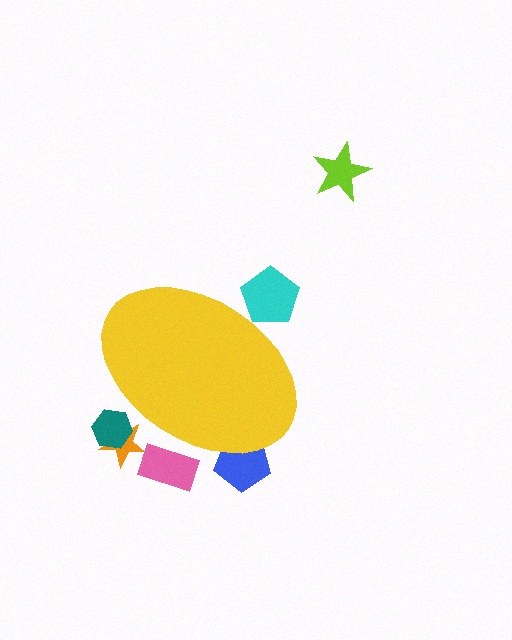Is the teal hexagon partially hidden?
Yes, the teal hexagon is partially hidden behind the yellow ellipse.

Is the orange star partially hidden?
Yes, the orange star is partially hidden behind the yellow ellipse.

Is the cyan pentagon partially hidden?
Yes, the cyan pentagon is partially hidden behind the yellow ellipse.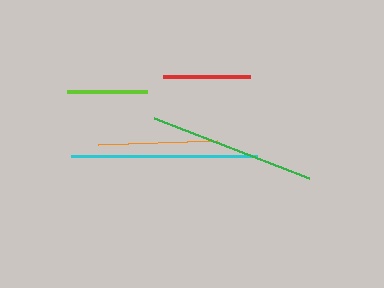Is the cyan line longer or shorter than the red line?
The cyan line is longer than the red line.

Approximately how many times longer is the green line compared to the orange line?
The green line is approximately 1.4 times the length of the orange line.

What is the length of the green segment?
The green segment is approximately 166 pixels long.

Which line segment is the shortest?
The lime line is the shortest at approximately 79 pixels.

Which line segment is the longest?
The cyan line is the longest at approximately 186 pixels.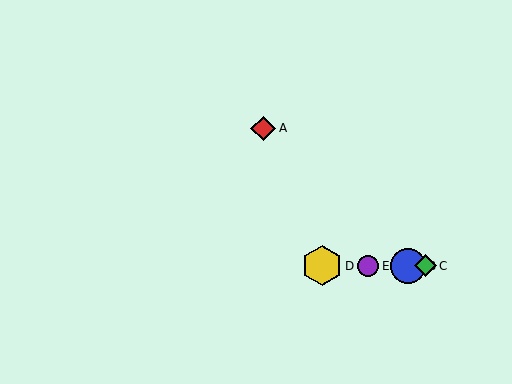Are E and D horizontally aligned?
Yes, both are at y≈266.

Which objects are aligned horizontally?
Objects B, C, D, E are aligned horizontally.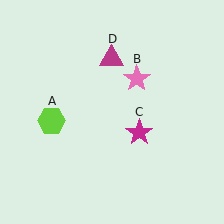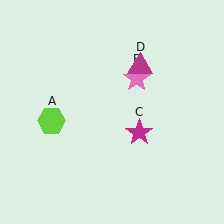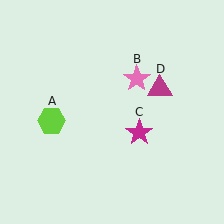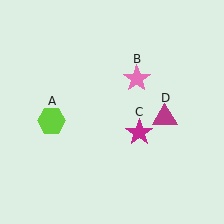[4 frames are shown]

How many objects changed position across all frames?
1 object changed position: magenta triangle (object D).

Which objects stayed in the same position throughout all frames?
Lime hexagon (object A) and pink star (object B) and magenta star (object C) remained stationary.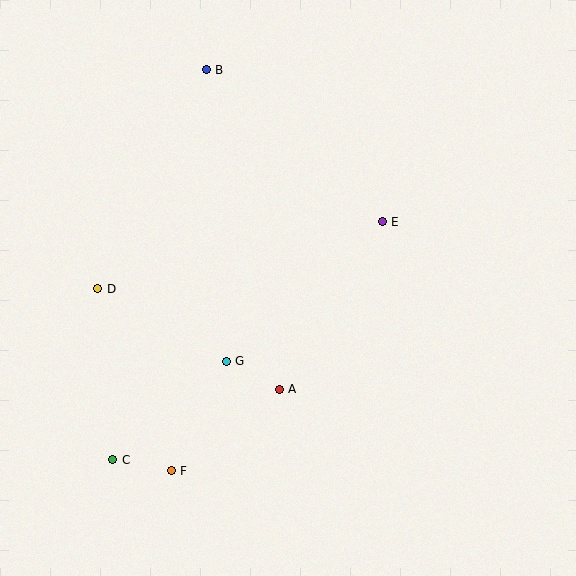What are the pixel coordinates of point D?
Point D is at (98, 289).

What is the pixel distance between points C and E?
The distance between C and E is 360 pixels.